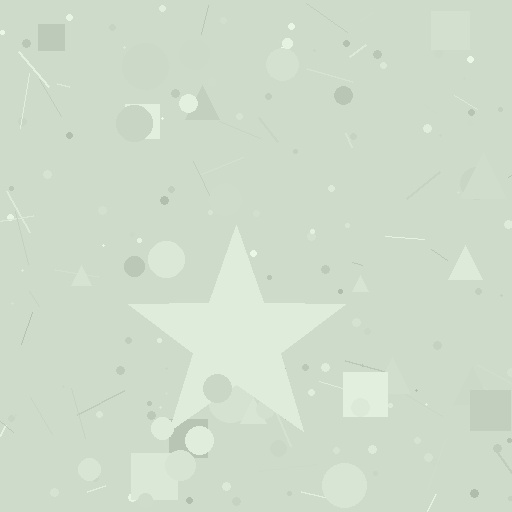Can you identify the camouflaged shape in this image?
The camouflaged shape is a star.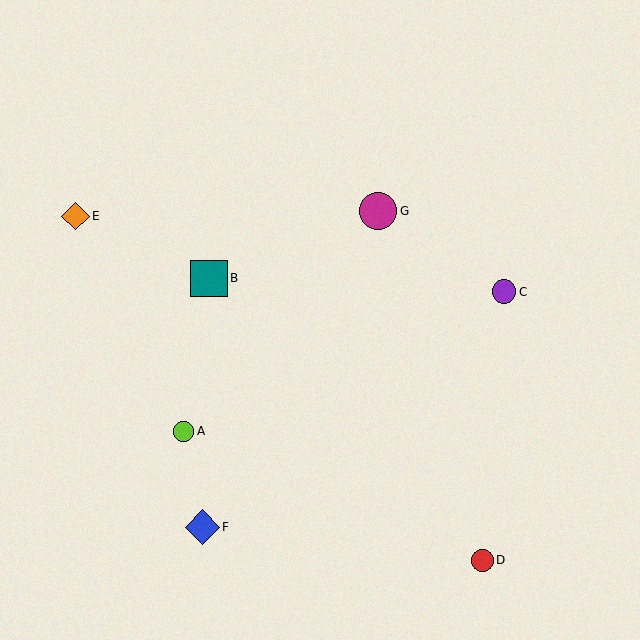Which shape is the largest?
The magenta circle (labeled G) is the largest.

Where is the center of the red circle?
The center of the red circle is at (482, 560).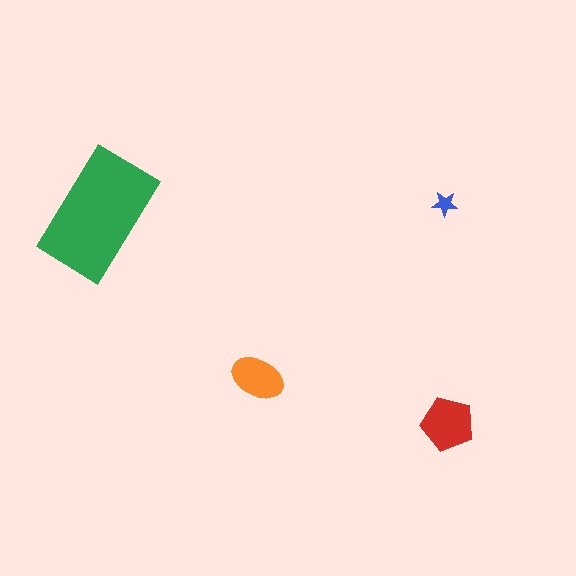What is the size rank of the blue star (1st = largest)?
4th.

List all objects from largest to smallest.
The green rectangle, the red pentagon, the orange ellipse, the blue star.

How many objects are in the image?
There are 4 objects in the image.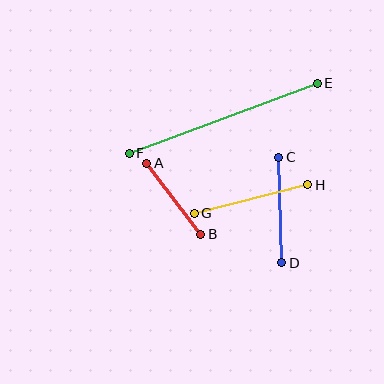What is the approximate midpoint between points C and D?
The midpoint is at approximately (280, 210) pixels.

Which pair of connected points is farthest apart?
Points E and F are farthest apart.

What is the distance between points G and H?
The distance is approximately 117 pixels.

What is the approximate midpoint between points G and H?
The midpoint is at approximately (251, 199) pixels.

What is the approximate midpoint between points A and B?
The midpoint is at approximately (174, 199) pixels.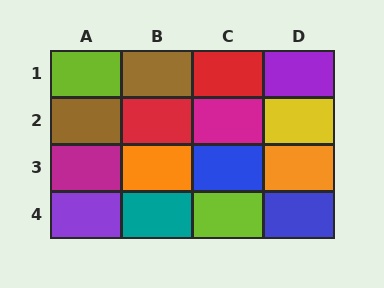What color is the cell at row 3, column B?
Orange.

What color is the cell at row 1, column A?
Lime.